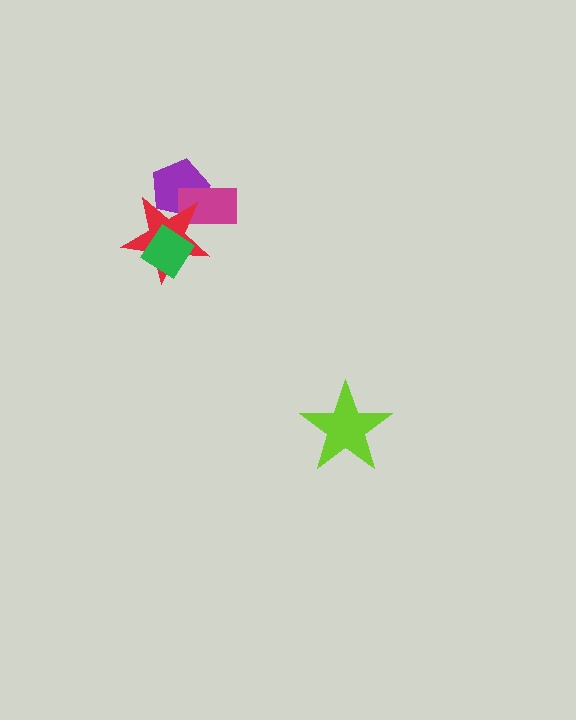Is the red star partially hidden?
Yes, it is partially covered by another shape.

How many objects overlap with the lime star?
0 objects overlap with the lime star.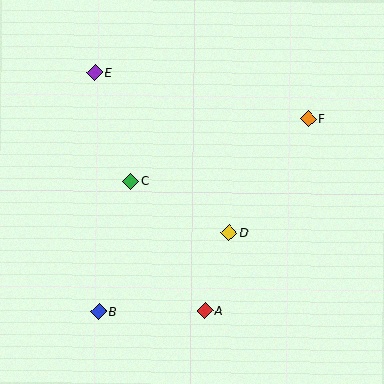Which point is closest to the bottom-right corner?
Point A is closest to the bottom-right corner.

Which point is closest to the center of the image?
Point D at (229, 233) is closest to the center.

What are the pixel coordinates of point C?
Point C is at (131, 182).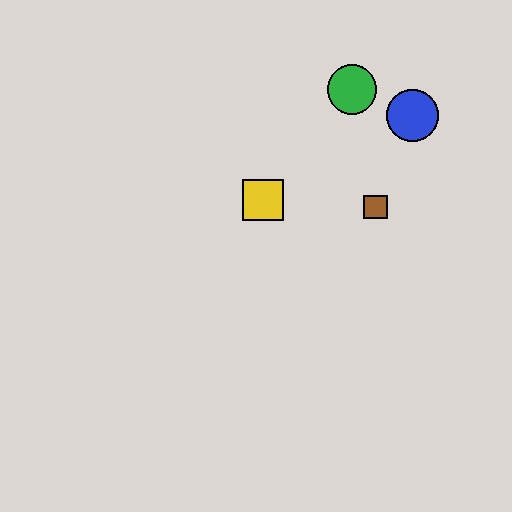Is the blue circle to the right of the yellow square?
Yes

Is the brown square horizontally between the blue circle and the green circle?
Yes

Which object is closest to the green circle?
The blue circle is closest to the green circle.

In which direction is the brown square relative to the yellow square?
The brown square is to the right of the yellow square.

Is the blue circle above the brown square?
Yes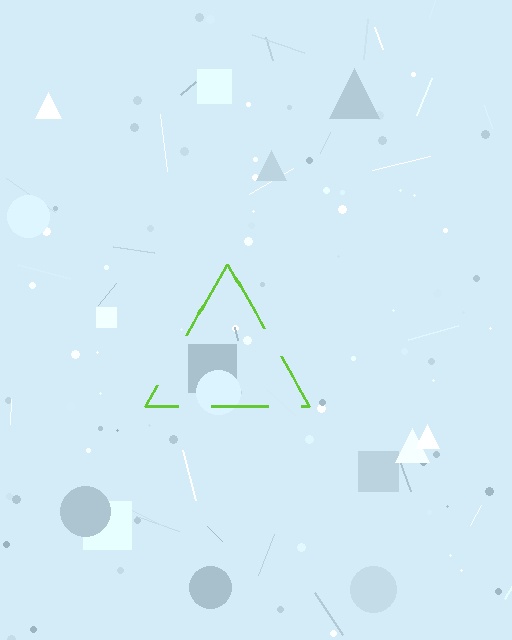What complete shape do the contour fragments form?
The contour fragments form a triangle.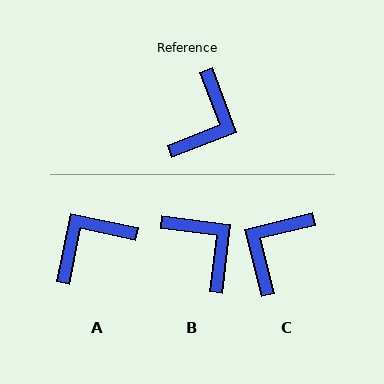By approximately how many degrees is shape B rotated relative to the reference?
Approximately 62 degrees counter-clockwise.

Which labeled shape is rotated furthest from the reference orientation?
C, about 173 degrees away.